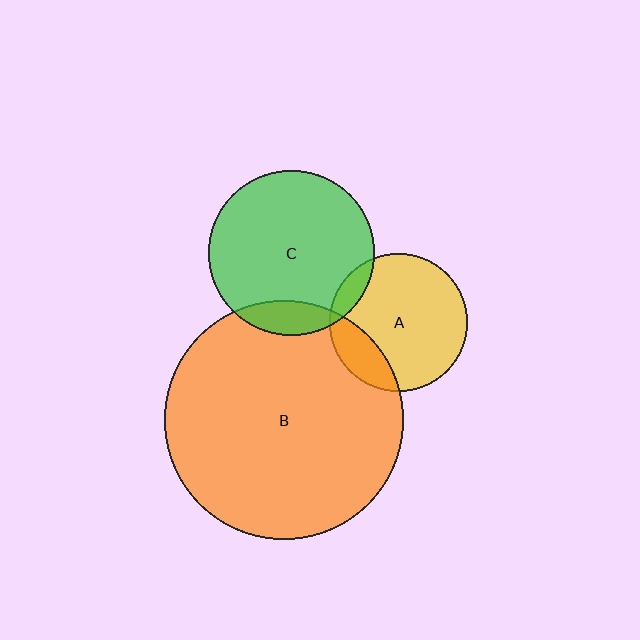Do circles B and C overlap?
Yes.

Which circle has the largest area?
Circle B (orange).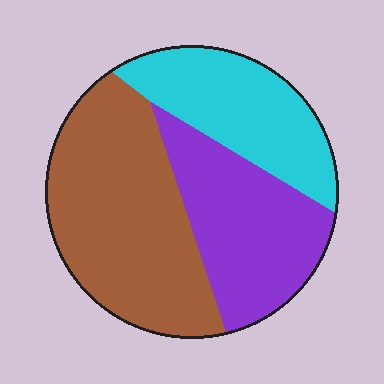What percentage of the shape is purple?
Purple covers about 30% of the shape.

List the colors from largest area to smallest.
From largest to smallest: brown, purple, cyan.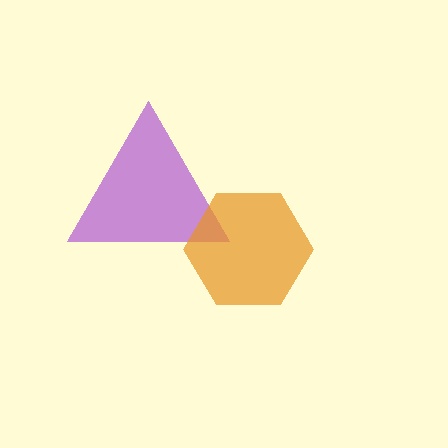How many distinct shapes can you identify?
There are 2 distinct shapes: a purple triangle, an orange hexagon.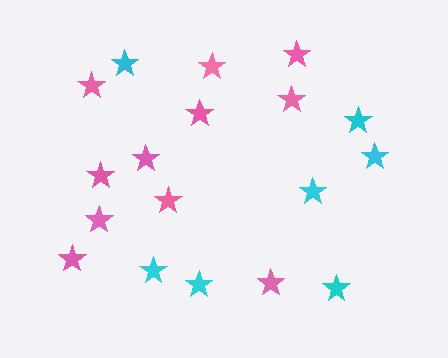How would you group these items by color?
There are 2 groups: one group of pink stars (11) and one group of cyan stars (7).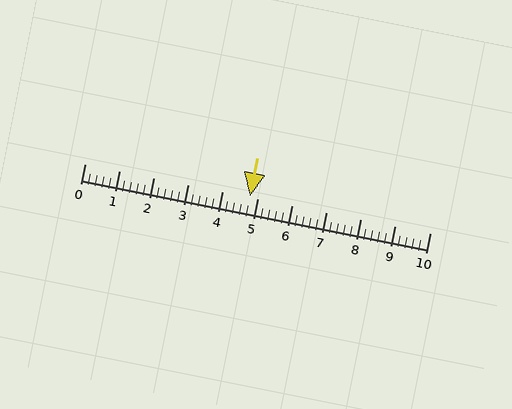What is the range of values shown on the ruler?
The ruler shows values from 0 to 10.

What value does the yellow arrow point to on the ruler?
The yellow arrow points to approximately 4.8.